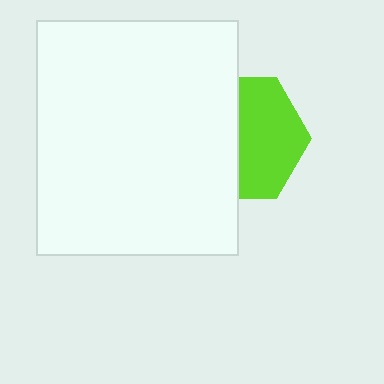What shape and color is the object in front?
The object in front is a white rectangle.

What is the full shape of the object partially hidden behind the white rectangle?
The partially hidden object is a lime hexagon.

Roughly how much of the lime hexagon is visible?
About half of it is visible (roughly 52%).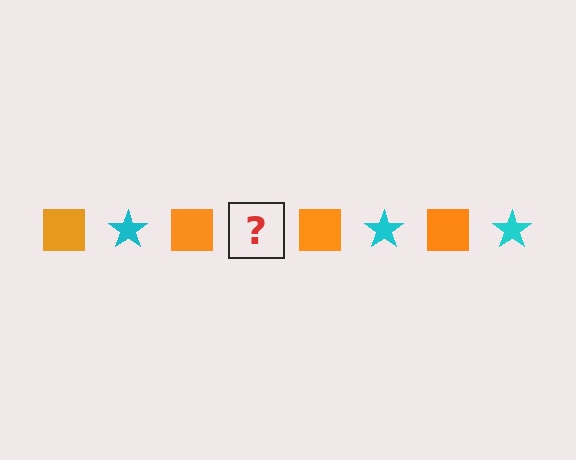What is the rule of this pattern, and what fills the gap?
The rule is that the pattern alternates between orange square and cyan star. The gap should be filled with a cyan star.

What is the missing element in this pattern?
The missing element is a cyan star.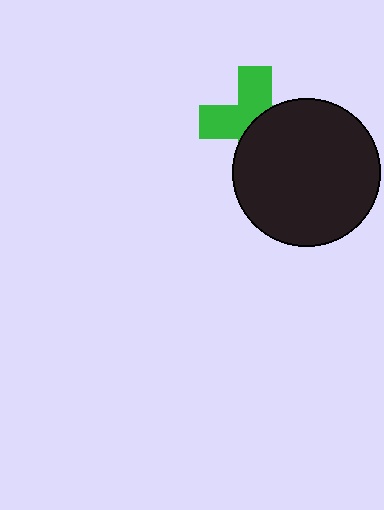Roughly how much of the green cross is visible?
About half of it is visible (roughly 50%).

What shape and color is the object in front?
The object in front is a black circle.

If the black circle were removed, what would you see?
You would see the complete green cross.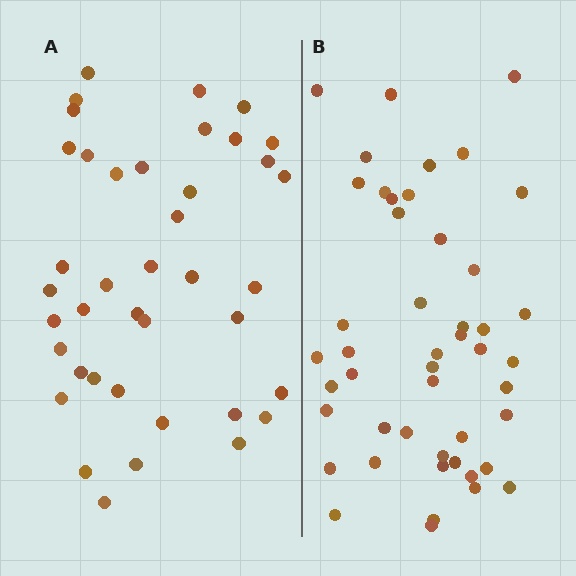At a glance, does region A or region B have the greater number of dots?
Region B (the right region) has more dots.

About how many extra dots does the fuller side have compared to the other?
Region B has roughly 8 or so more dots than region A.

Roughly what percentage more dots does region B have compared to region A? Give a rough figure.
About 20% more.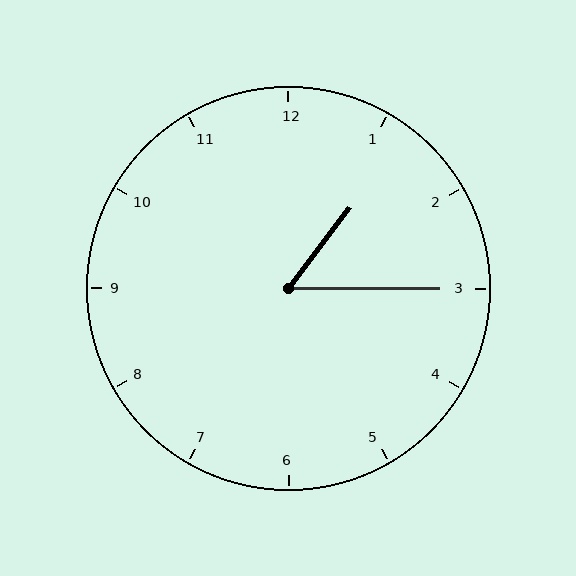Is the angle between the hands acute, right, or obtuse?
It is acute.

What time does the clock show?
1:15.